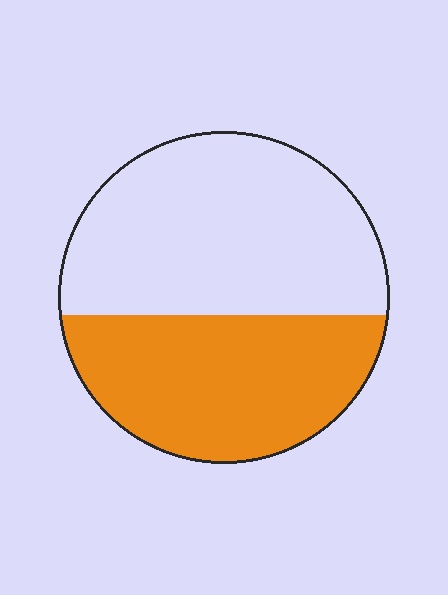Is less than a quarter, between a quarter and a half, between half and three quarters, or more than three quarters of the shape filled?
Between a quarter and a half.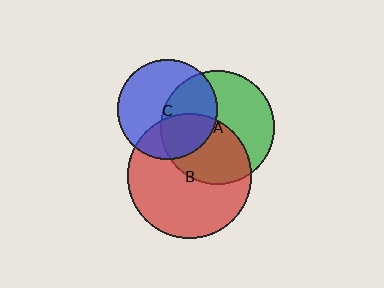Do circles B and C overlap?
Yes.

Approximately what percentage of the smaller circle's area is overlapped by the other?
Approximately 35%.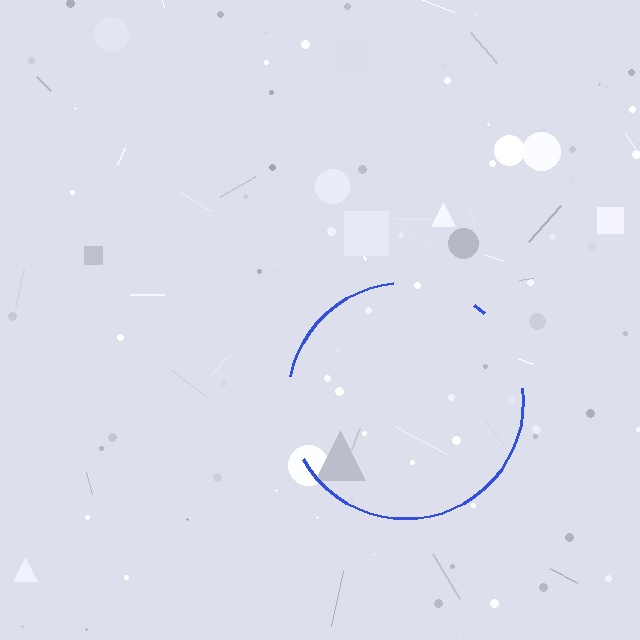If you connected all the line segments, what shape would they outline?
They would outline a circle.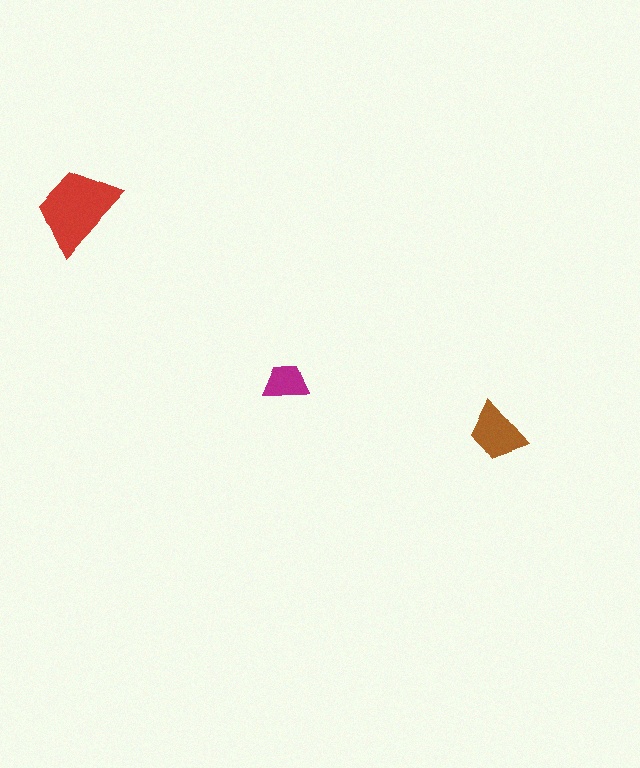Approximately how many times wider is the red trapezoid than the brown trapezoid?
About 1.5 times wider.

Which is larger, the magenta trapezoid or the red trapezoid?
The red one.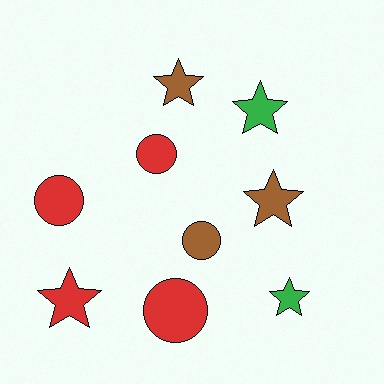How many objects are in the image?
There are 9 objects.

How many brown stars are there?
There are 2 brown stars.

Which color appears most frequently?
Red, with 4 objects.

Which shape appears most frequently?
Star, with 5 objects.